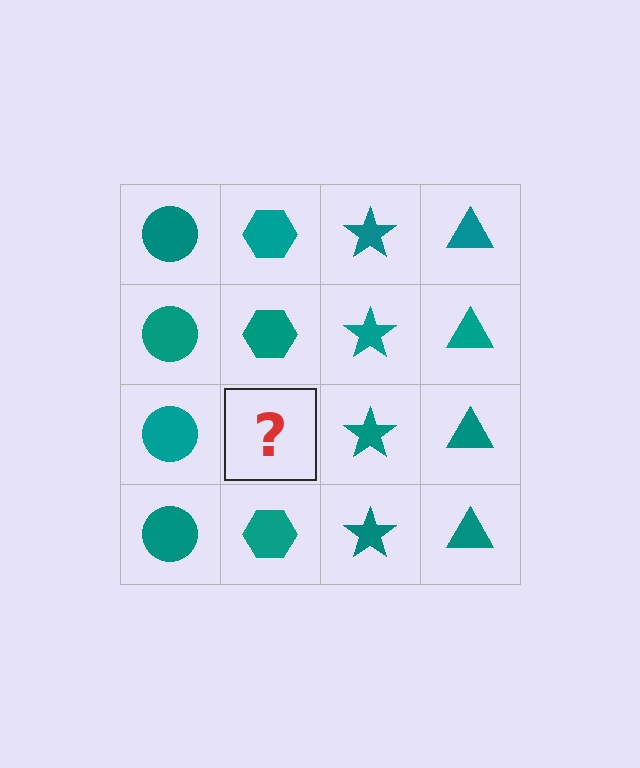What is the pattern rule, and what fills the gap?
The rule is that each column has a consistent shape. The gap should be filled with a teal hexagon.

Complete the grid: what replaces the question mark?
The question mark should be replaced with a teal hexagon.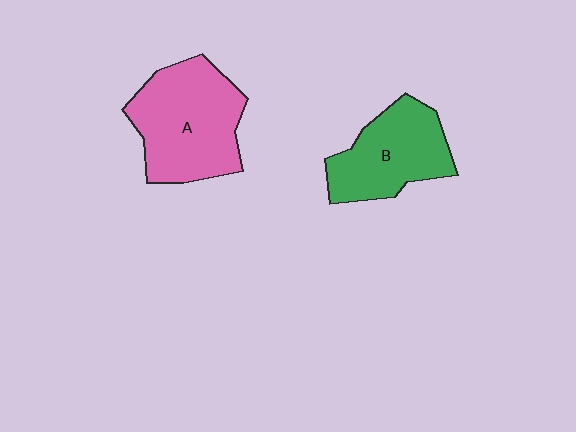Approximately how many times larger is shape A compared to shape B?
Approximately 1.3 times.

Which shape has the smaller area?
Shape B (green).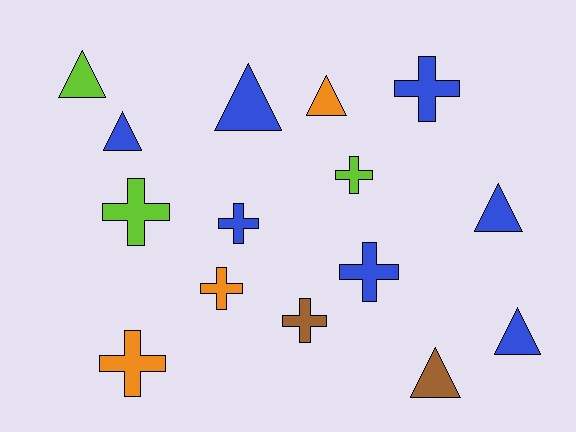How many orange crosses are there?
There are 2 orange crosses.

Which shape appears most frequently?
Cross, with 8 objects.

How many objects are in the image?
There are 15 objects.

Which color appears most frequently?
Blue, with 7 objects.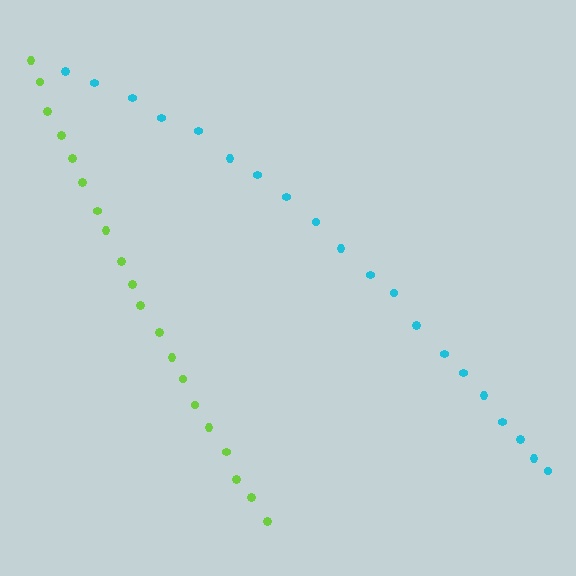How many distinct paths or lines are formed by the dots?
There are 2 distinct paths.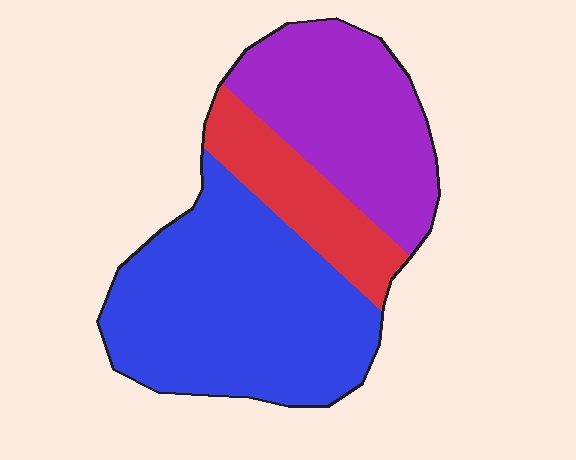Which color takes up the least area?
Red, at roughly 15%.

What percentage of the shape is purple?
Purple takes up about one third (1/3) of the shape.